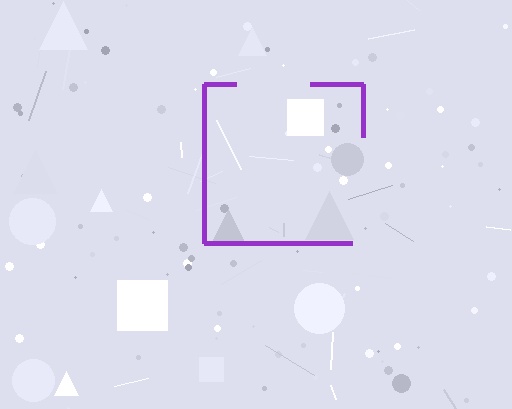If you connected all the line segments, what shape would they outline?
They would outline a square.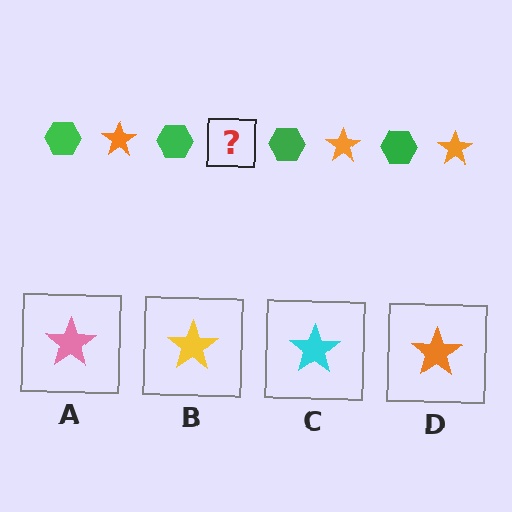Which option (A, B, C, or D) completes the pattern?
D.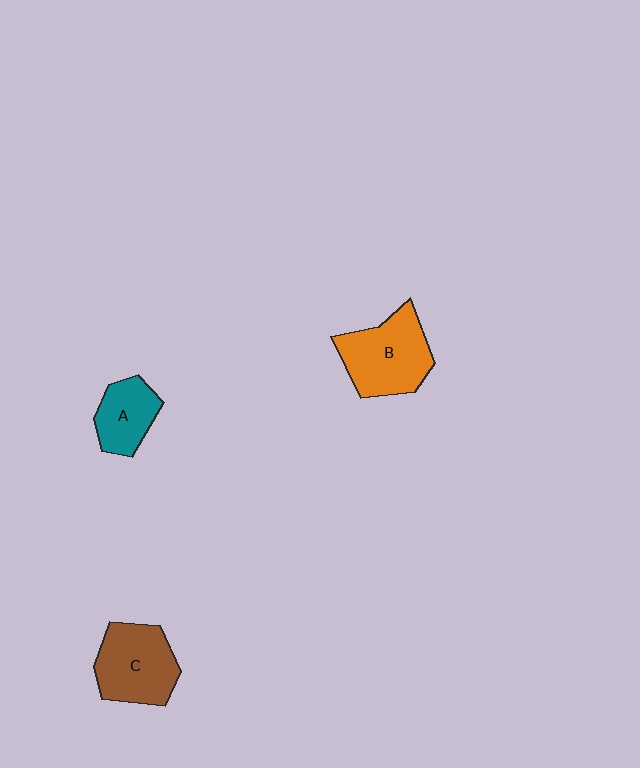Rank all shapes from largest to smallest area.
From largest to smallest: B (orange), C (brown), A (teal).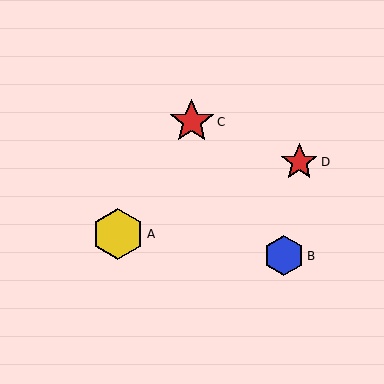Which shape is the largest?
The yellow hexagon (labeled A) is the largest.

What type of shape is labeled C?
Shape C is a red star.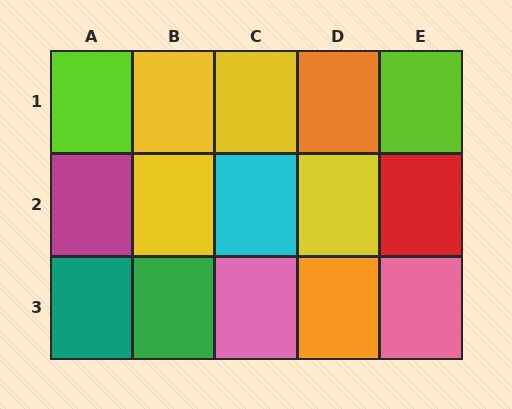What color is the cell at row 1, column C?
Yellow.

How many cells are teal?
1 cell is teal.